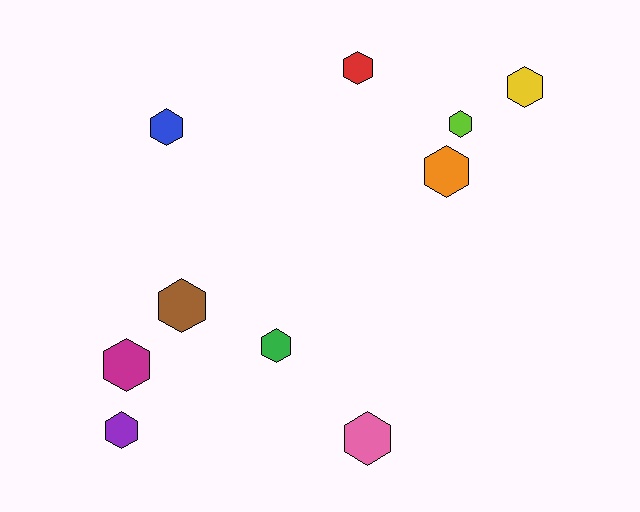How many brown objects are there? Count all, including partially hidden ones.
There is 1 brown object.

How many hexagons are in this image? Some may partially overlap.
There are 10 hexagons.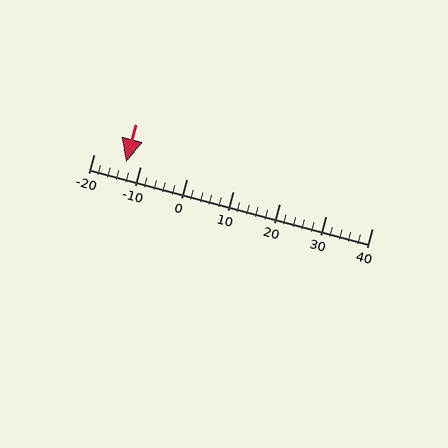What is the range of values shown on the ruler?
The ruler shows values from -20 to 40.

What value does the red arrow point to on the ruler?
The red arrow points to approximately -13.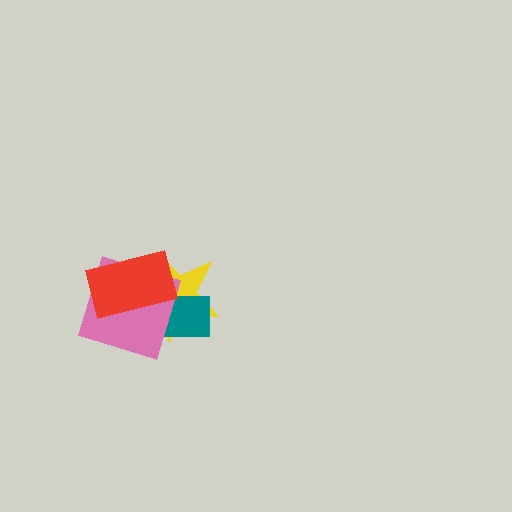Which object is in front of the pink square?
The red rectangle is in front of the pink square.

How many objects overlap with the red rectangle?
3 objects overlap with the red rectangle.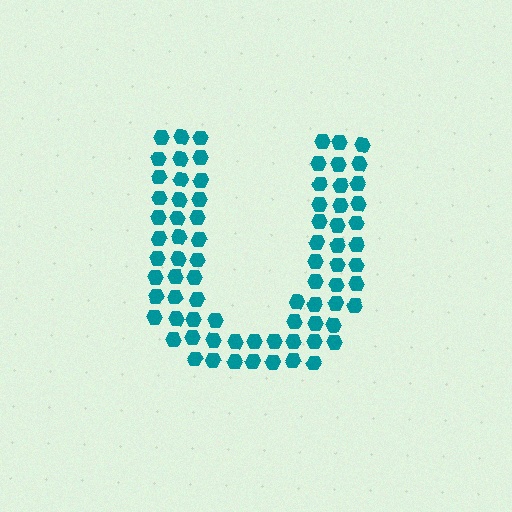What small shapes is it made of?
It is made of small hexagons.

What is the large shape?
The large shape is the letter U.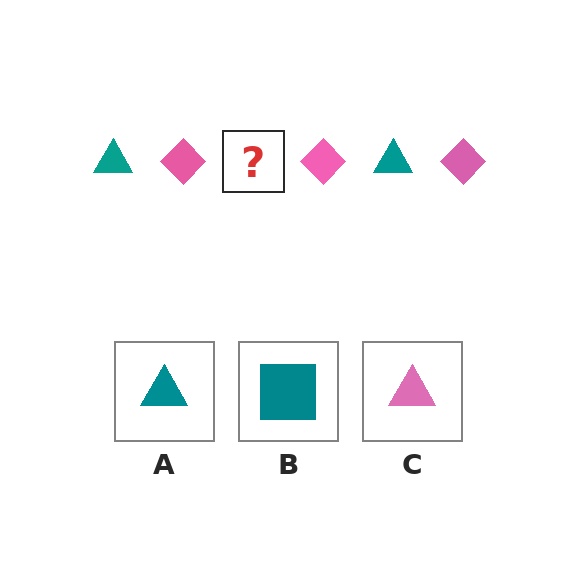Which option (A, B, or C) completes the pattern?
A.